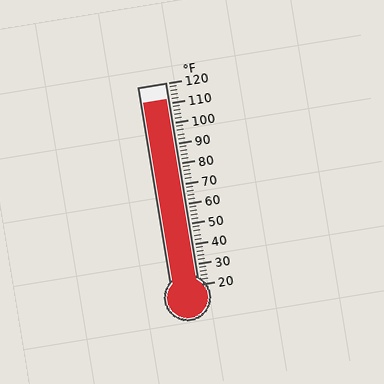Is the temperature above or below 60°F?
The temperature is above 60°F.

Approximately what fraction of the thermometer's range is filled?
The thermometer is filled to approximately 90% of its range.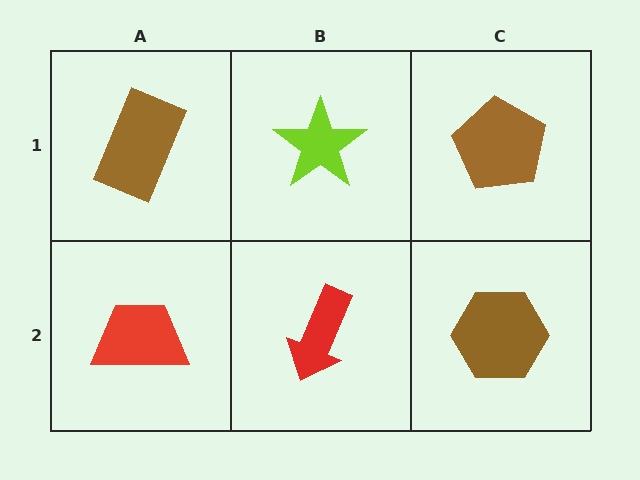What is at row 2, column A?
A red trapezoid.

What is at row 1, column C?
A brown pentagon.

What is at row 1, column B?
A lime star.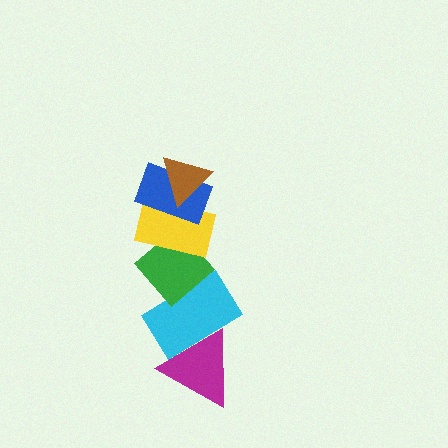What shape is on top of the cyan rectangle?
The green diamond is on top of the cyan rectangle.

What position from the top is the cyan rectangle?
The cyan rectangle is 5th from the top.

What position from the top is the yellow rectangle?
The yellow rectangle is 3rd from the top.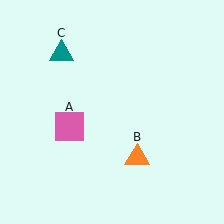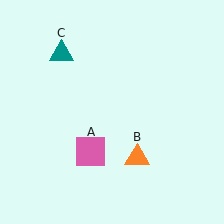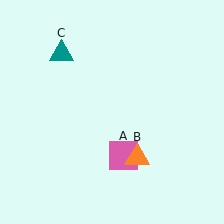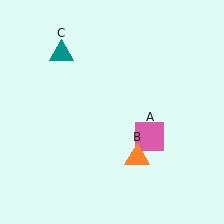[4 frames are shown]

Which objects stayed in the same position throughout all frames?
Orange triangle (object B) and teal triangle (object C) remained stationary.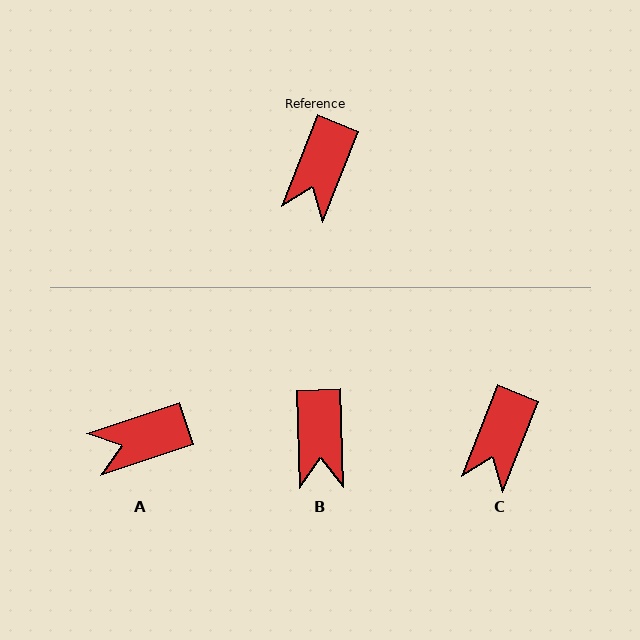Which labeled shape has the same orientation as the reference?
C.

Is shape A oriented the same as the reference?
No, it is off by about 50 degrees.